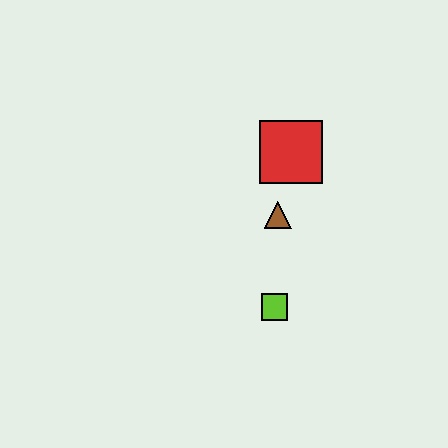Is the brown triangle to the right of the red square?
No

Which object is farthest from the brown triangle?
The lime square is farthest from the brown triangle.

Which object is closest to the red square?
The brown triangle is closest to the red square.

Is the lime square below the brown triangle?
Yes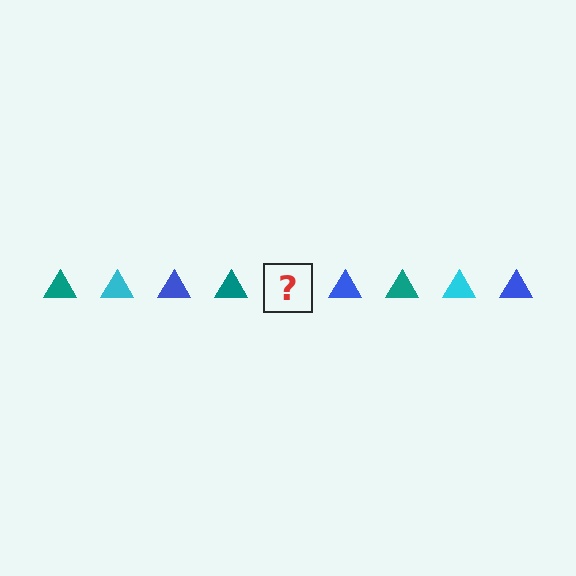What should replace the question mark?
The question mark should be replaced with a cyan triangle.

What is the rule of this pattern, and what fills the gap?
The rule is that the pattern cycles through teal, cyan, blue triangles. The gap should be filled with a cyan triangle.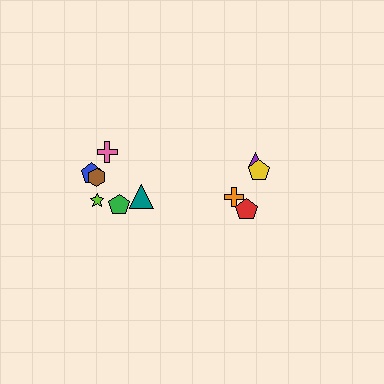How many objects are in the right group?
There are 4 objects.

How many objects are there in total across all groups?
There are 10 objects.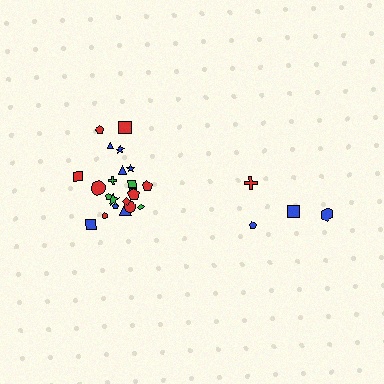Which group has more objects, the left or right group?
The left group.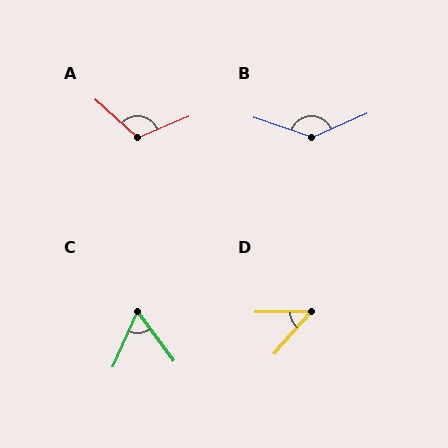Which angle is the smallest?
D, at approximately 48 degrees.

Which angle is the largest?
B, at approximately 137 degrees.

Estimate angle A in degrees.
Approximately 115 degrees.